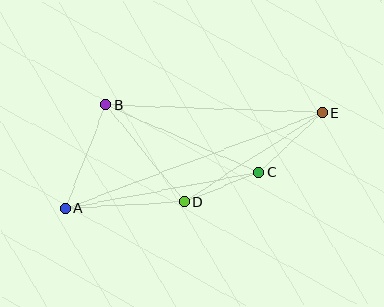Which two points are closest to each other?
Points C and D are closest to each other.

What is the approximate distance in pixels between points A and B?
The distance between A and B is approximately 111 pixels.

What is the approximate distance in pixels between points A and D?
The distance between A and D is approximately 119 pixels.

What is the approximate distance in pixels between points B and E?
The distance between B and E is approximately 217 pixels.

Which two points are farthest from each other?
Points A and E are farthest from each other.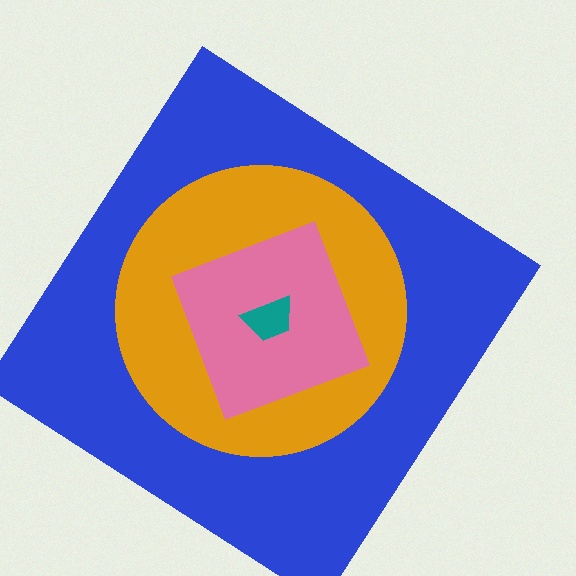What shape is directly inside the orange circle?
The pink diamond.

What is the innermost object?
The teal trapezoid.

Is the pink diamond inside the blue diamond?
Yes.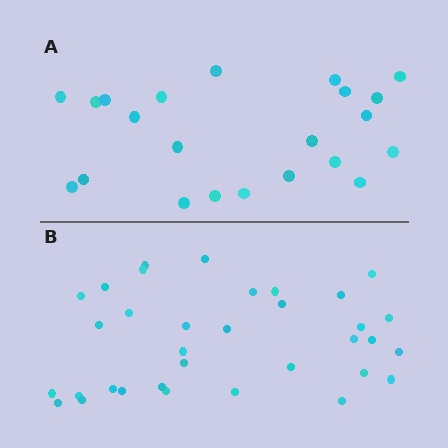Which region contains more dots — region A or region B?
Region B (the bottom region) has more dots.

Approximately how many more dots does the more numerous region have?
Region B has roughly 12 or so more dots than region A.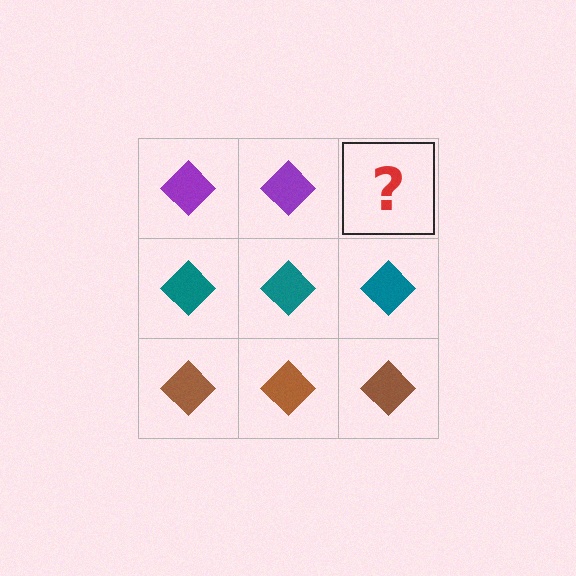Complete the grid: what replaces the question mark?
The question mark should be replaced with a purple diamond.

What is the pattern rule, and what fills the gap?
The rule is that each row has a consistent color. The gap should be filled with a purple diamond.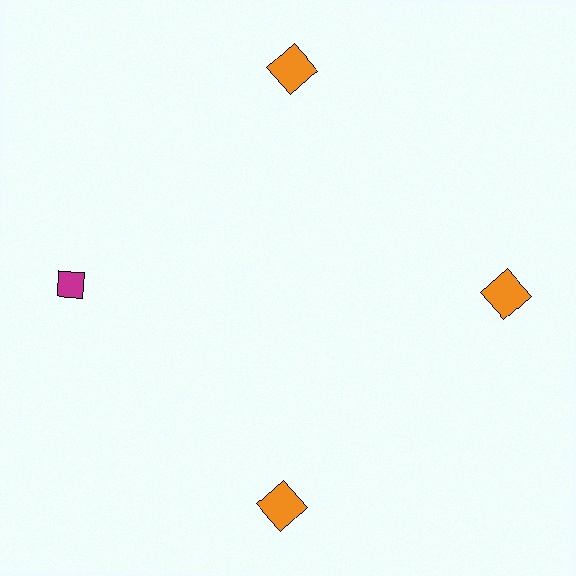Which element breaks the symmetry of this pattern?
The magenta diamond at roughly the 9 o'clock position breaks the symmetry. All other shapes are orange squares.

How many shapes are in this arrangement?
There are 4 shapes arranged in a ring pattern.